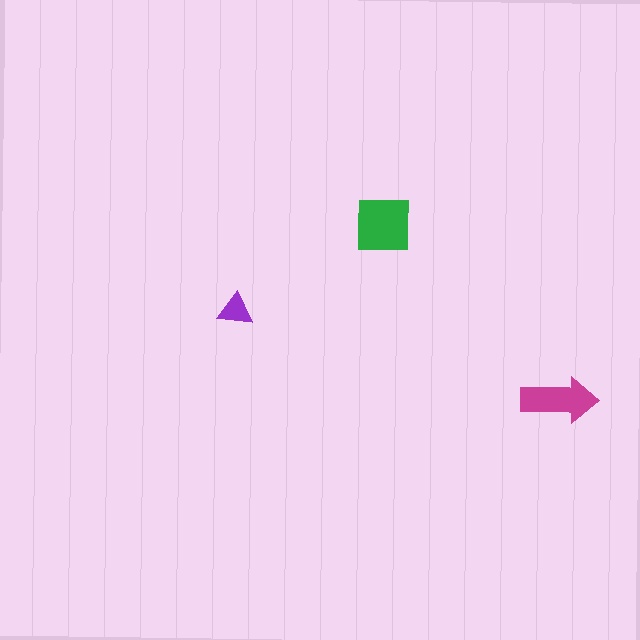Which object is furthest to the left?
The purple triangle is leftmost.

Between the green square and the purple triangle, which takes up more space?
The green square.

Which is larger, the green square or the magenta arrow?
The green square.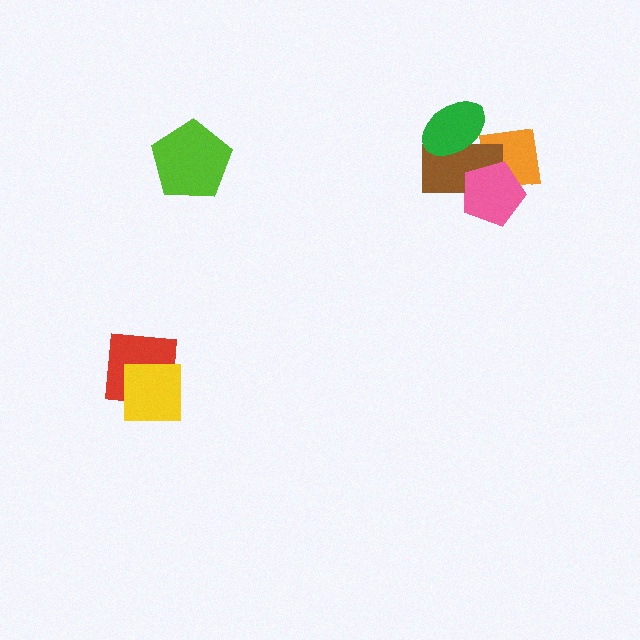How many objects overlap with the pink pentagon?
2 objects overlap with the pink pentagon.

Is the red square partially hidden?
Yes, it is partially covered by another shape.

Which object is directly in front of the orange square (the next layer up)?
The brown rectangle is directly in front of the orange square.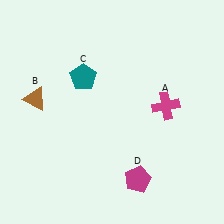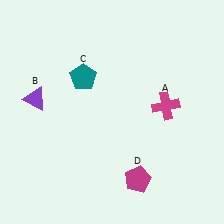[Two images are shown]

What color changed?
The triangle (B) changed from brown in Image 1 to purple in Image 2.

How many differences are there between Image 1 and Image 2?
There is 1 difference between the two images.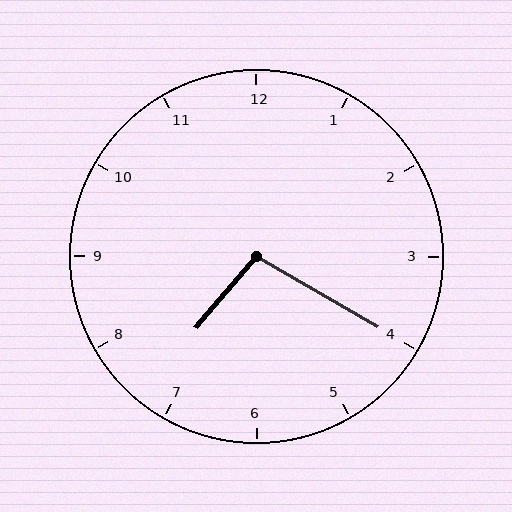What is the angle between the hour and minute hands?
Approximately 100 degrees.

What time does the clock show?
7:20.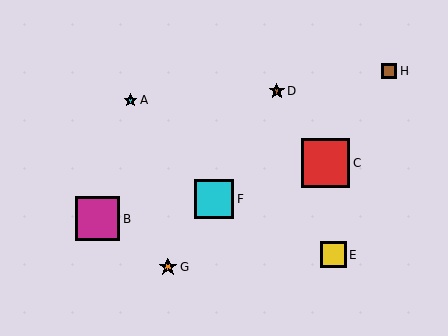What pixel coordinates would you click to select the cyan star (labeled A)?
Click at (131, 100) to select the cyan star A.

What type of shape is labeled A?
Shape A is a cyan star.